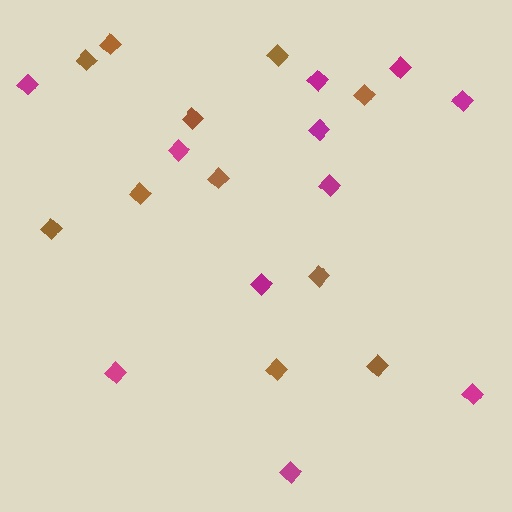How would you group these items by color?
There are 2 groups: one group of magenta diamonds (11) and one group of brown diamonds (11).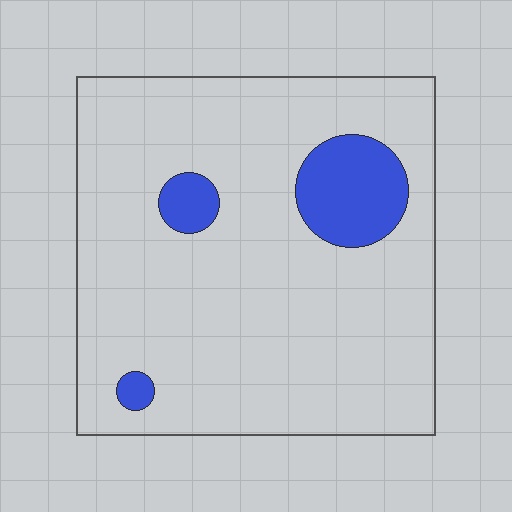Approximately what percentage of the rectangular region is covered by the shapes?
Approximately 10%.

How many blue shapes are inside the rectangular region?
3.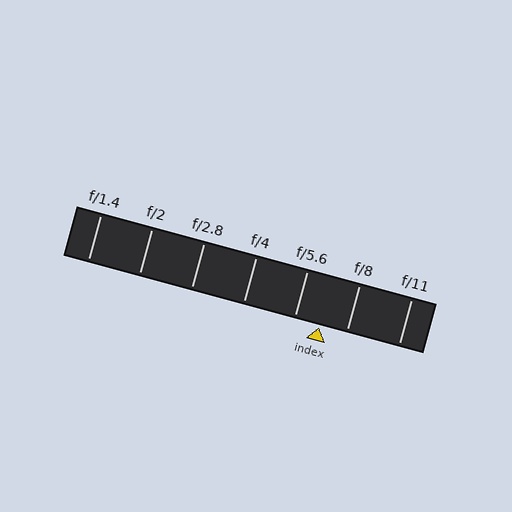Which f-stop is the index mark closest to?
The index mark is closest to f/5.6.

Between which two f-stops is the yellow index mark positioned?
The index mark is between f/5.6 and f/8.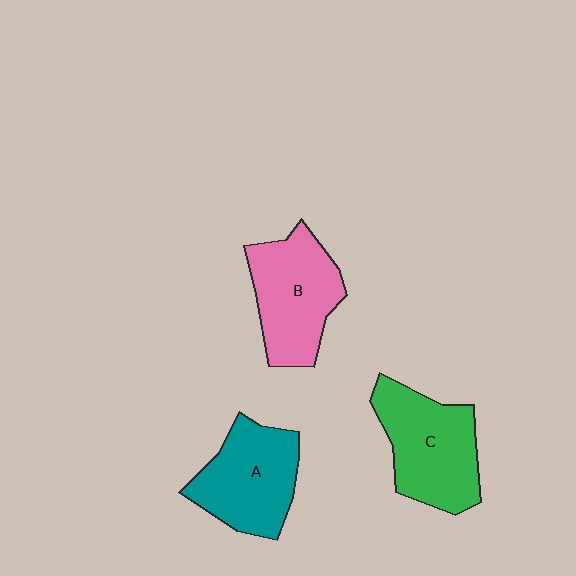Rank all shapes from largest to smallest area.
From largest to smallest: C (green), B (pink), A (teal).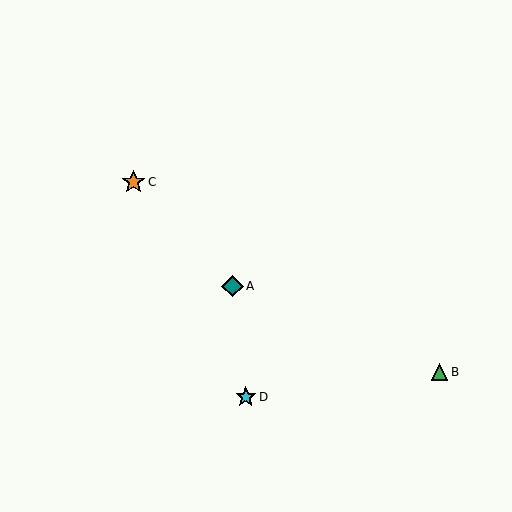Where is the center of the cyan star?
The center of the cyan star is at (246, 397).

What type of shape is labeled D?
Shape D is a cyan star.